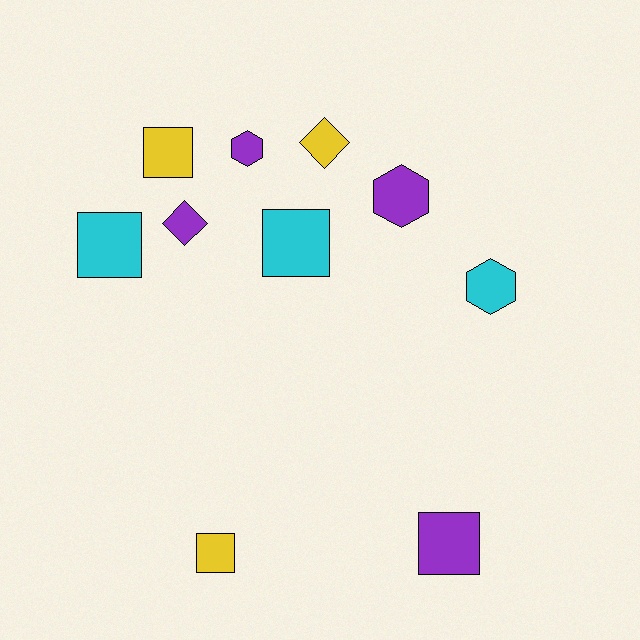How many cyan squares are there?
There are 2 cyan squares.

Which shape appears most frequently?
Square, with 5 objects.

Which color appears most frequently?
Purple, with 4 objects.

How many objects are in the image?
There are 10 objects.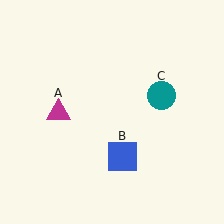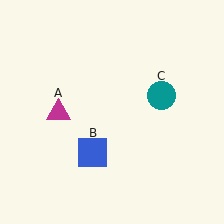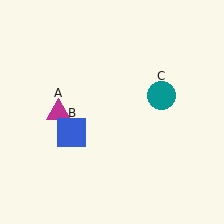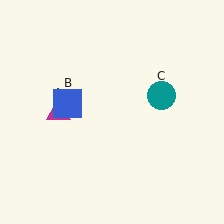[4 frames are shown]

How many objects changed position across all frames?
1 object changed position: blue square (object B).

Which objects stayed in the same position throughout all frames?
Magenta triangle (object A) and teal circle (object C) remained stationary.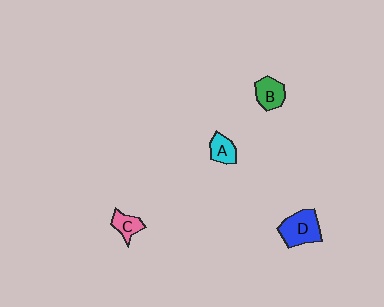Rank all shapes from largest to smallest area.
From largest to smallest: D (blue), B (green), A (cyan), C (pink).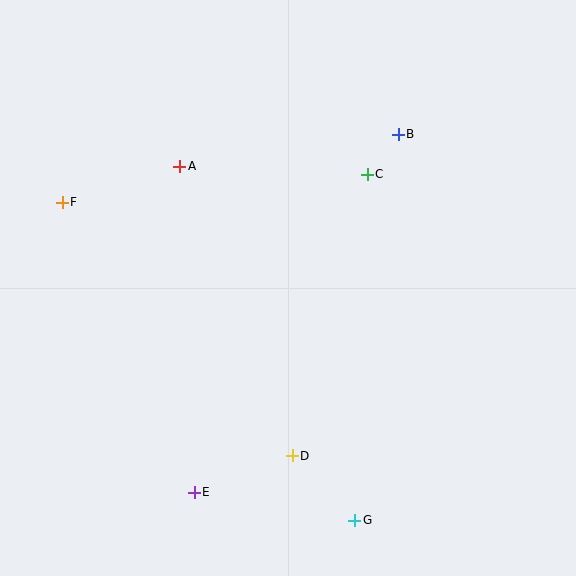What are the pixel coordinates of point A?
Point A is at (180, 166).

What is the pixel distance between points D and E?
The distance between D and E is 105 pixels.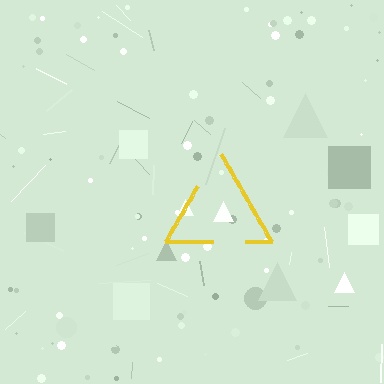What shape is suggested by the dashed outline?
The dashed outline suggests a triangle.